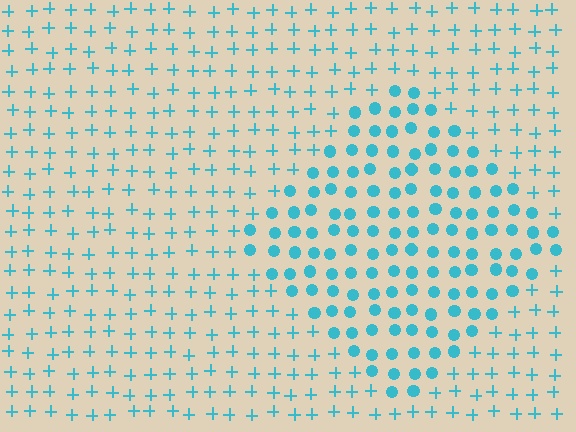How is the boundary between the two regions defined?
The boundary is defined by a change in element shape: circles inside vs. plus signs outside. All elements share the same color and spacing.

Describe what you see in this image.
The image is filled with small cyan elements arranged in a uniform grid. A diamond-shaped region contains circles, while the surrounding area contains plus signs. The boundary is defined purely by the change in element shape.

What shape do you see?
I see a diamond.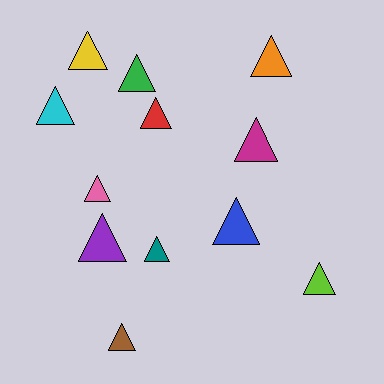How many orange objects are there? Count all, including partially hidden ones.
There is 1 orange object.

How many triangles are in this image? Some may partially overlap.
There are 12 triangles.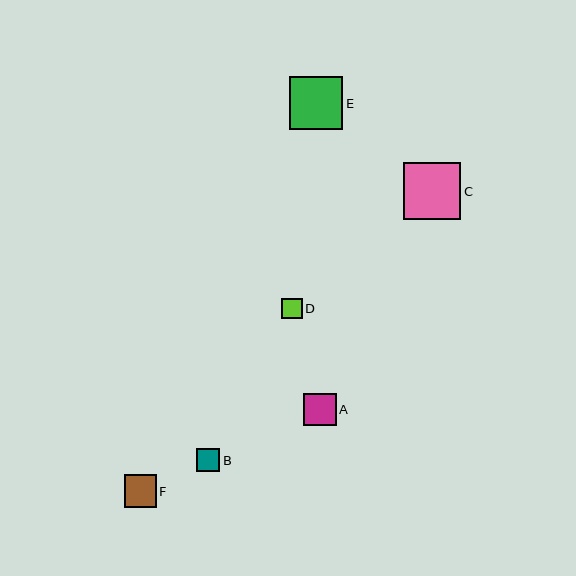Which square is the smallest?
Square D is the smallest with a size of approximately 21 pixels.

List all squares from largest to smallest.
From largest to smallest: C, E, A, F, B, D.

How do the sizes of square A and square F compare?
Square A and square F are approximately the same size.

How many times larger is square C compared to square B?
Square C is approximately 2.5 times the size of square B.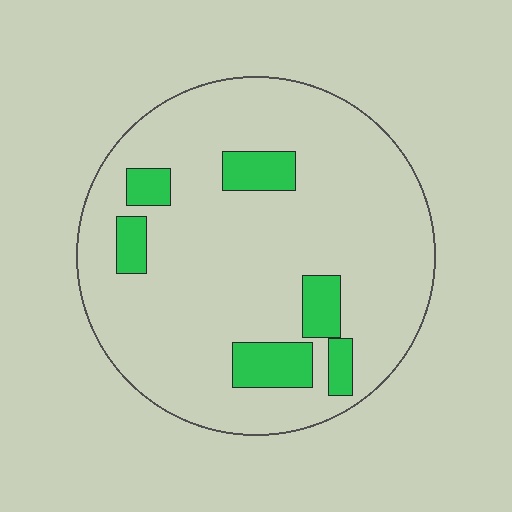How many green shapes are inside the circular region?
6.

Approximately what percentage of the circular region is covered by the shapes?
Approximately 15%.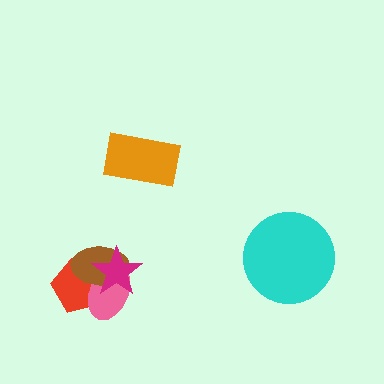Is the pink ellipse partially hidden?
Yes, it is partially covered by another shape.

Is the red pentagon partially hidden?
Yes, it is partially covered by another shape.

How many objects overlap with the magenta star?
3 objects overlap with the magenta star.